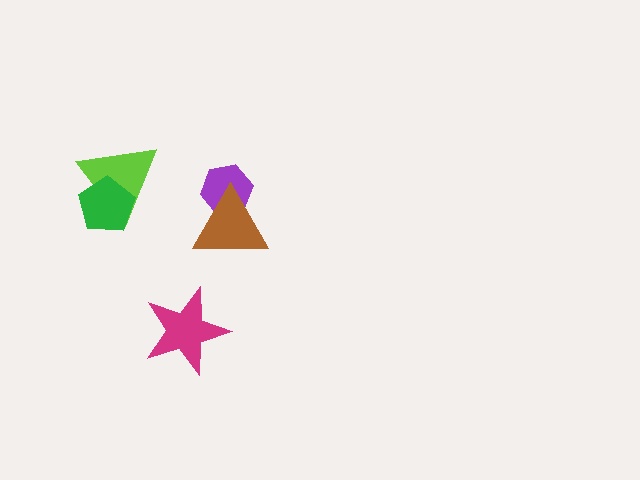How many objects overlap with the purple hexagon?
1 object overlaps with the purple hexagon.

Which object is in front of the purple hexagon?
The brown triangle is in front of the purple hexagon.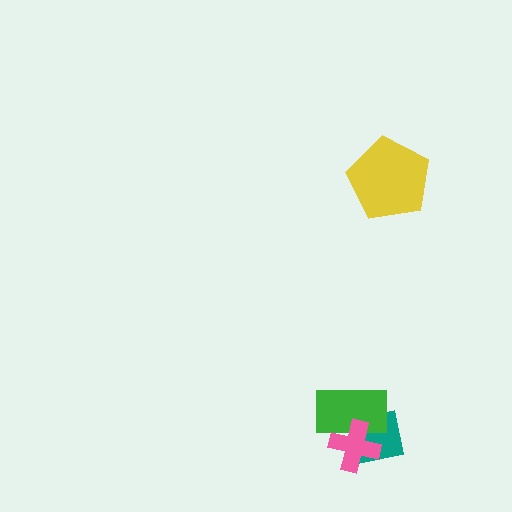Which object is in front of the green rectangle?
The pink cross is in front of the green rectangle.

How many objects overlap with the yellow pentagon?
0 objects overlap with the yellow pentagon.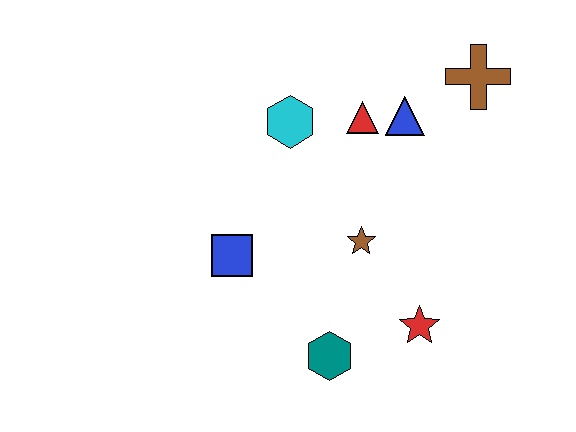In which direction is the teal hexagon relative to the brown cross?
The teal hexagon is below the brown cross.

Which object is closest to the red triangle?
The blue triangle is closest to the red triangle.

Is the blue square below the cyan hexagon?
Yes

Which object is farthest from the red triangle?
The teal hexagon is farthest from the red triangle.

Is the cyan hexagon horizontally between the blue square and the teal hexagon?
Yes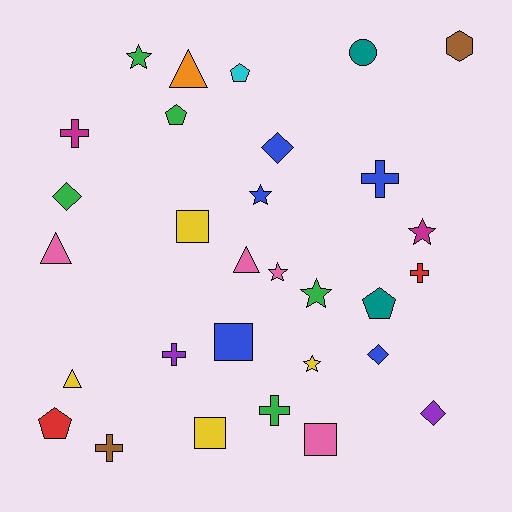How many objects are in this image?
There are 30 objects.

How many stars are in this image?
There are 6 stars.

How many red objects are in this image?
There are 2 red objects.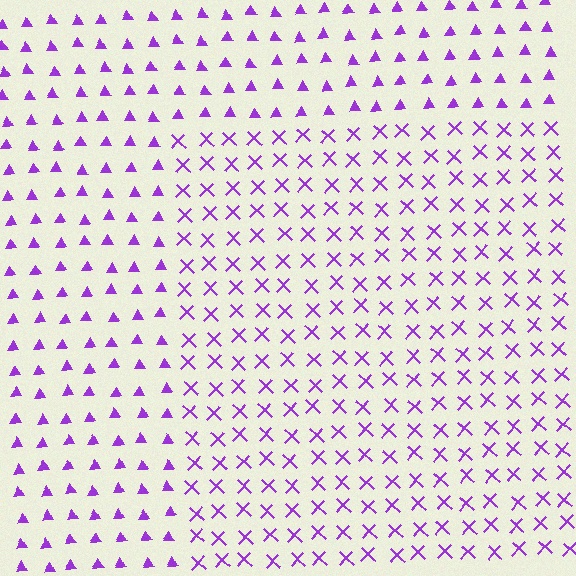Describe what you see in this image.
The image is filled with small purple elements arranged in a uniform grid. A rectangle-shaped region contains X marks, while the surrounding area contains triangles. The boundary is defined purely by the change in element shape.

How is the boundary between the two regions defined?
The boundary is defined by a change in element shape: X marks inside vs. triangles outside. All elements share the same color and spacing.